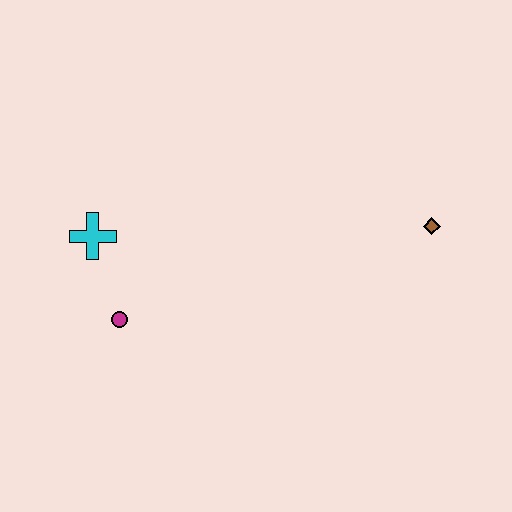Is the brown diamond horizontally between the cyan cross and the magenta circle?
No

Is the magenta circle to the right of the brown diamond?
No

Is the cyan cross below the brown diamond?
Yes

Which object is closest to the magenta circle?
The cyan cross is closest to the magenta circle.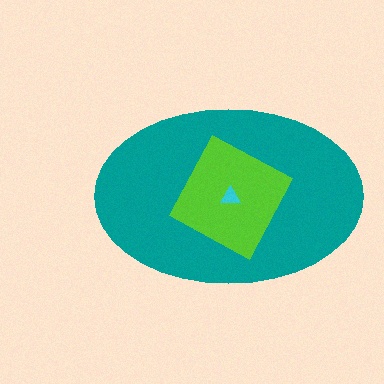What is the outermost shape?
The teal ellipse.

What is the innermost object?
The cyan triangle.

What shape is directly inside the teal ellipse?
The lime square.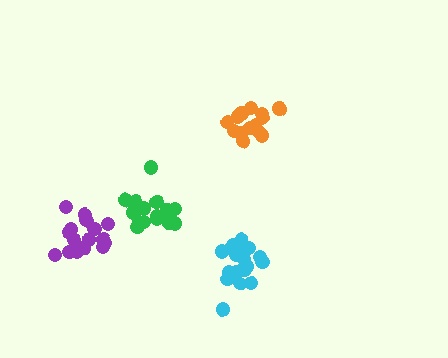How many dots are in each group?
Group 1: 14 dots, Group 2: 16 dots, Group 3: 19 dots, Group 4: 20 dots (69 total).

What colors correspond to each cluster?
The clusters are colored: orange, green, purple, cyan.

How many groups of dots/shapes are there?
There are 4 groups.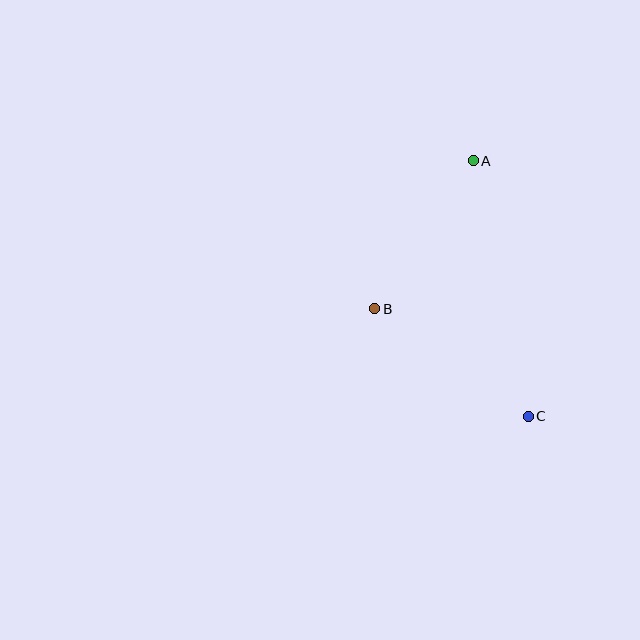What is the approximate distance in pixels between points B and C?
The distance between B and C is approximately 187 pixels.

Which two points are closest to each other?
Points A and B are closest to each other.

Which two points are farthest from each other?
Points A and C are farthest from each other.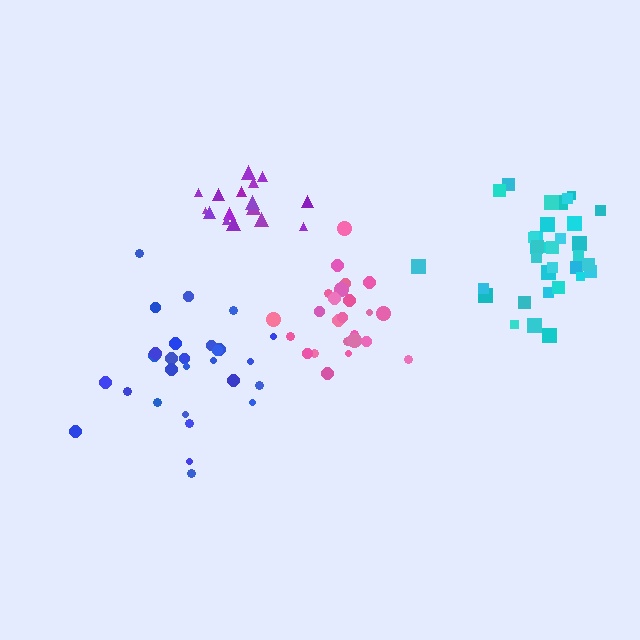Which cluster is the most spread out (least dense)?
Blue.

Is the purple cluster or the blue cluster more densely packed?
Purple.